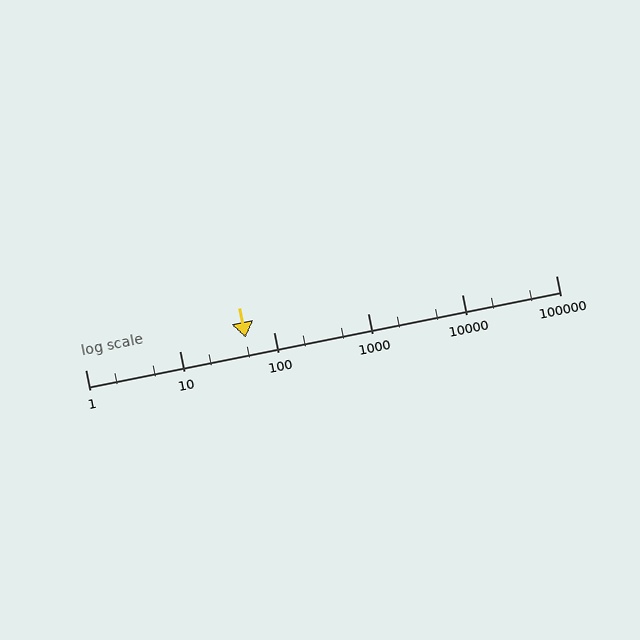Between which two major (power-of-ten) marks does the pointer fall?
The pointer is between 10 and 100.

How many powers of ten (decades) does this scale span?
The scale spans 5 decades, from 1 to 100000.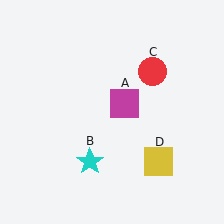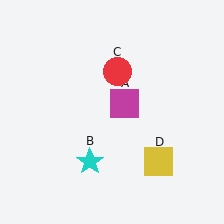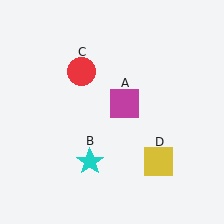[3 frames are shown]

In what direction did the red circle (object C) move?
The red circle (object C) moved left.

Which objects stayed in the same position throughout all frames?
Magenta square (object A) and cyan star (object B) and yellow square (object D) remained stationary.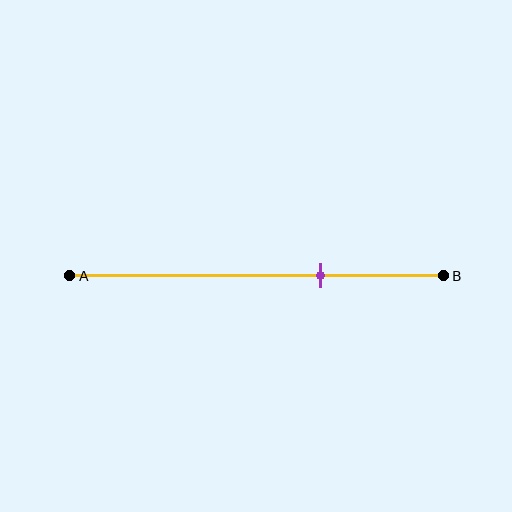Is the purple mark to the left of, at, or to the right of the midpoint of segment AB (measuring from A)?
The purple mark is to the right of the midpoint of segment AB.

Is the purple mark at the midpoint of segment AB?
No, the mark is at about 65% from A, not at the 50% midpoint.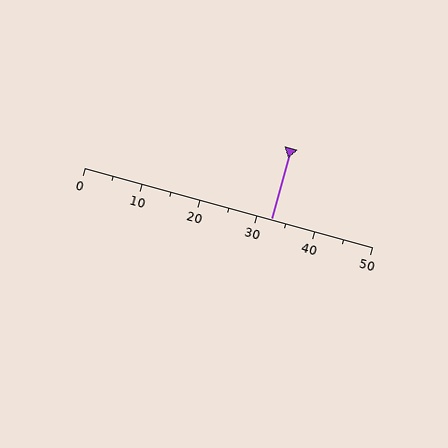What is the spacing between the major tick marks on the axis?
The major ticks are spaced 10 apart.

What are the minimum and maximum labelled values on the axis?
The axis runs from 0 to 50.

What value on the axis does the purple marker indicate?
The marker indicates approximately 32.5.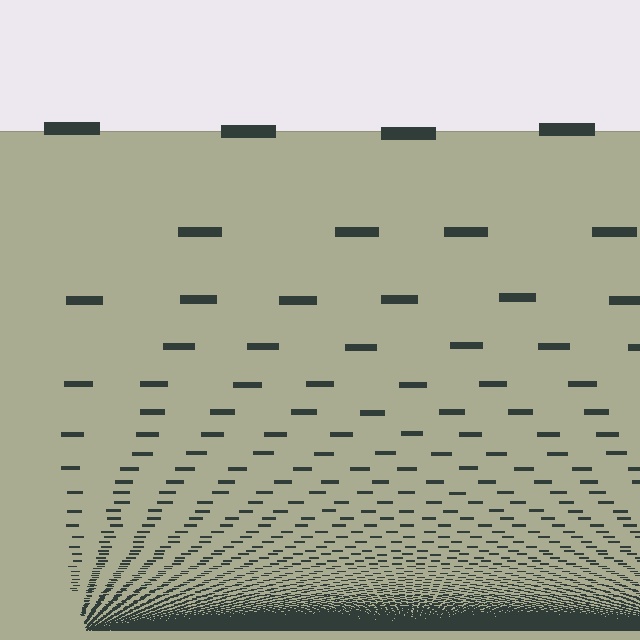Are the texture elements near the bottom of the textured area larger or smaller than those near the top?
Smaller. The gradient is inverted — elements near the bottom are smaller and denser.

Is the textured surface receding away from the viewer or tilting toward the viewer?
The surface appears to tilt toward the viewer. Texture elements get larger and sparser toward the top.